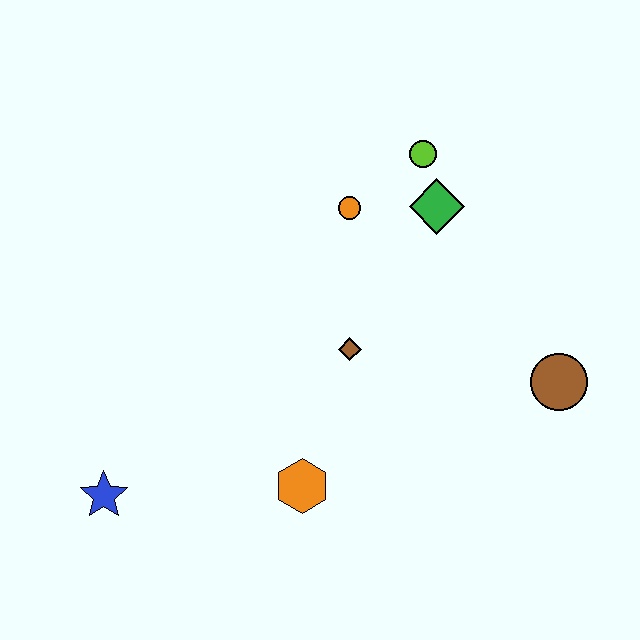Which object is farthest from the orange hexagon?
The lime circle is farthest from the orange hexagon.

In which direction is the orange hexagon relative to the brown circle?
The orange hexagon is to the left of the brown circle.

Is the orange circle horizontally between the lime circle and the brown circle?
No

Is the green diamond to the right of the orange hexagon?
Yes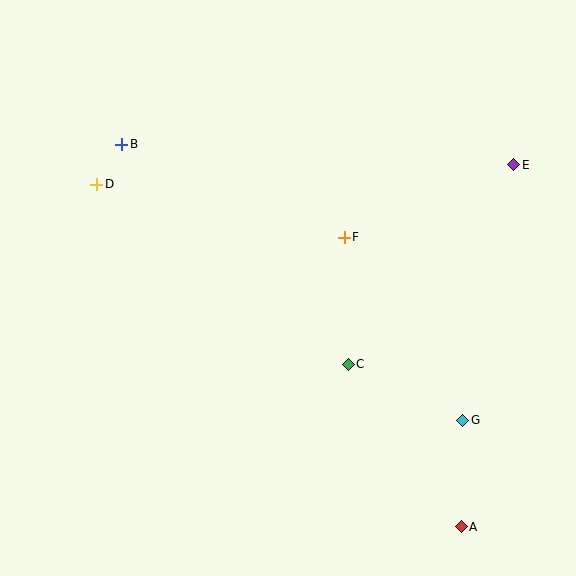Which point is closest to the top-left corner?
Point B is closest to the top-left corner.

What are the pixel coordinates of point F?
Point F is at (344, 237).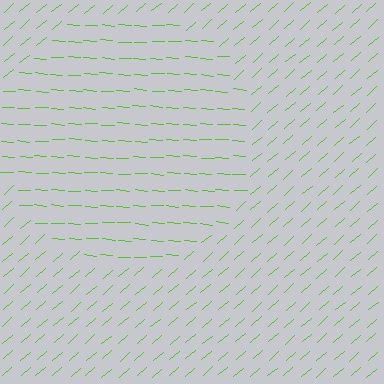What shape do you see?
I see a circle.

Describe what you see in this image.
The image is filled with small lime line segments. A circle region in the image has lines oriented differently from the surrounding lines, creating a visible texture boundary.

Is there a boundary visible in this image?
Yes, there is a texture boundary formed by a change in line orientation.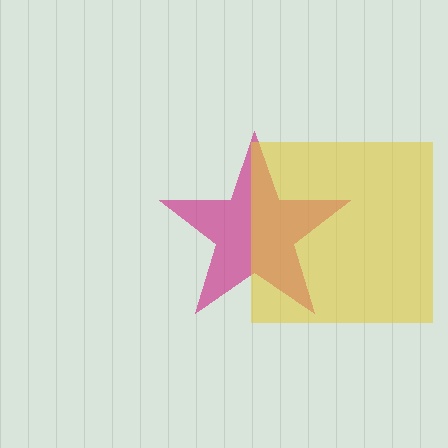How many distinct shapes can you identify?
There are 2 distinct shapes: a magenta star, a yellow square.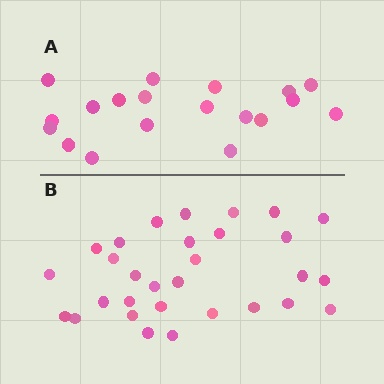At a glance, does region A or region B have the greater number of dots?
Region B (the bottom region) has more dots.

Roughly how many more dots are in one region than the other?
Region B has roughly 12 or so more dots than region A.